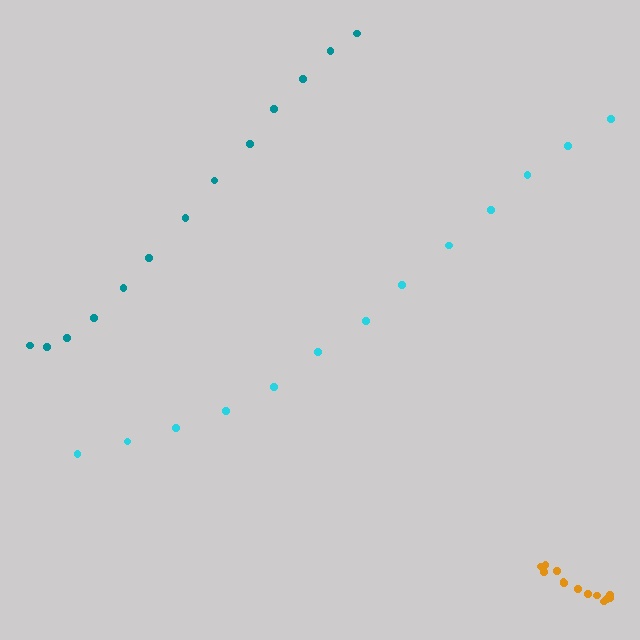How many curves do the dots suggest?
There are 3 distinct paths.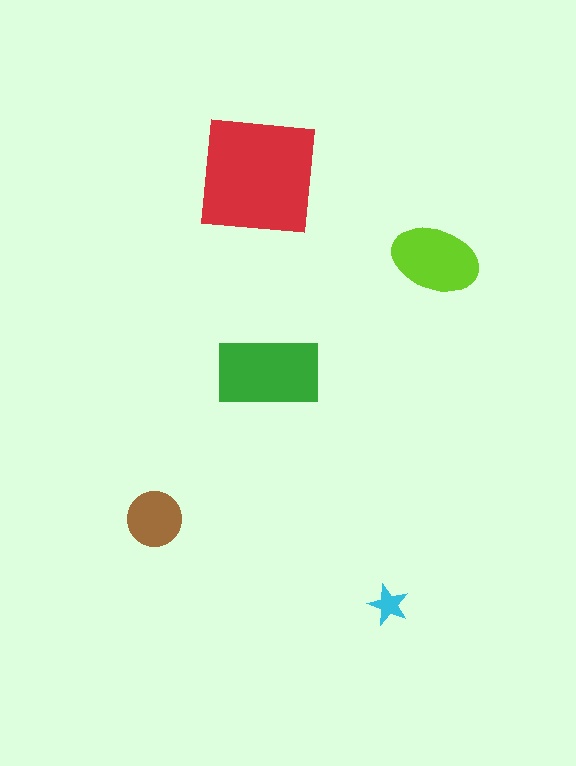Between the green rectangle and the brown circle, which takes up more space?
The green rectangle.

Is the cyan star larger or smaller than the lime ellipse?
Smaller.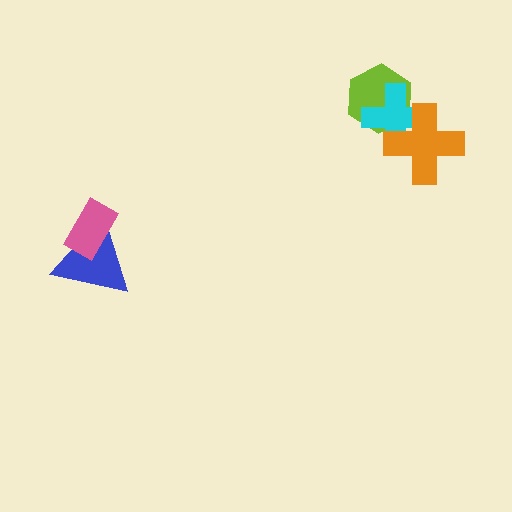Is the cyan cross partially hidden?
Yes, it is partially covered by another shape.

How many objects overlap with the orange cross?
2 objects overlap with the orange cross.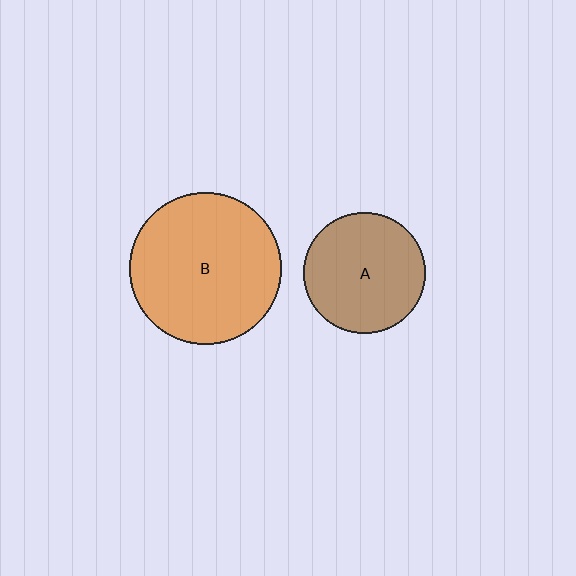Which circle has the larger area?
Circle B (orange).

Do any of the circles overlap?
No, none of the circles overlap.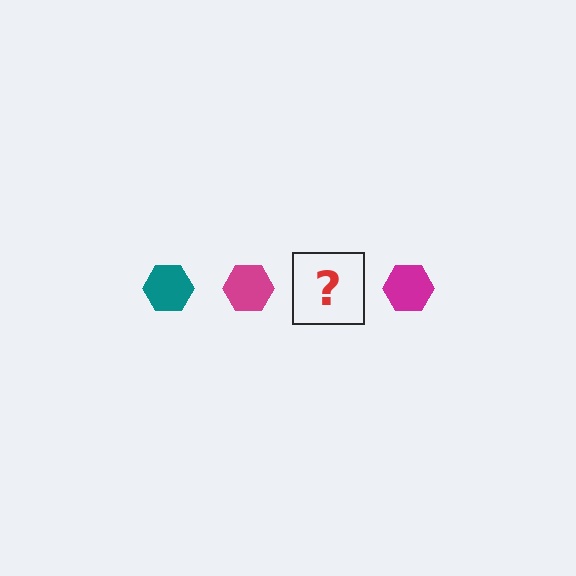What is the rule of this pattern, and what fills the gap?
The rule is that the pattern cycles through teal, magenta hexagons. The gap should be filled with a teal hexagon.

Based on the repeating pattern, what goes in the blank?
The blank should be a teal hexagon.